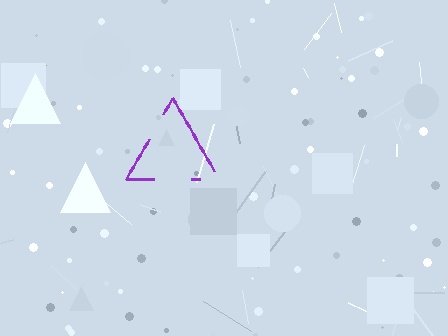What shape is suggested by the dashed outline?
The dashed outline suggests a triangle.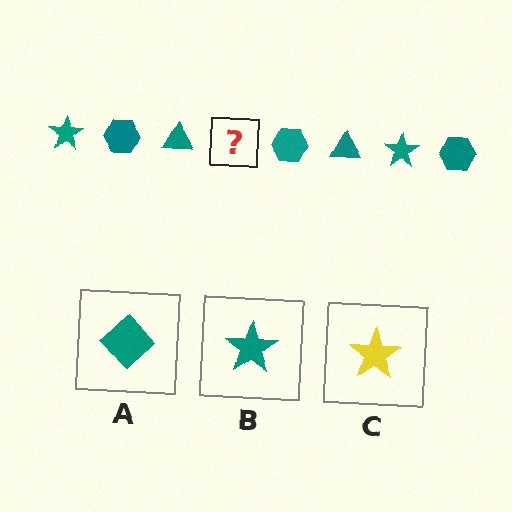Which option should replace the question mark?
Option B.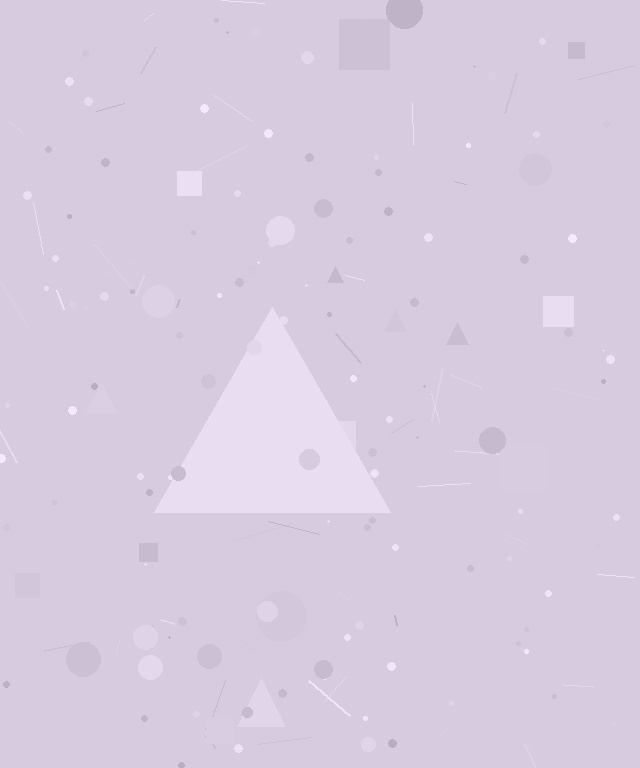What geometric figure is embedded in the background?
A triangle is embedded in the background.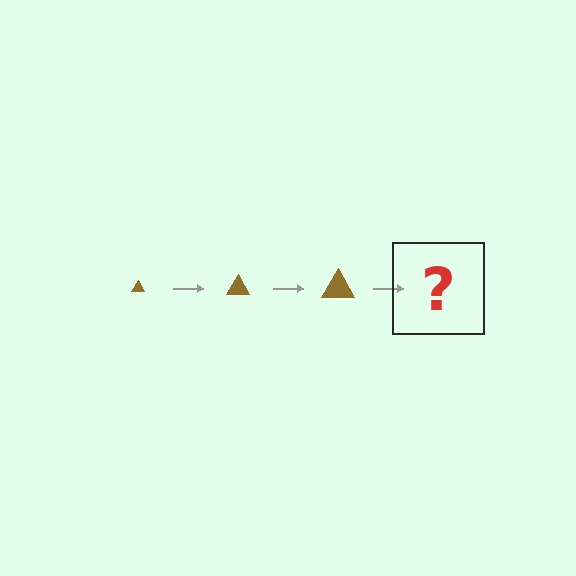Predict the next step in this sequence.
The next step is a brown triangle, larger than the previous one.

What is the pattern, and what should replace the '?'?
The pattern is that the triangle gets progressively larger each step. The '?' should be a brown triangle, larger than the previous one.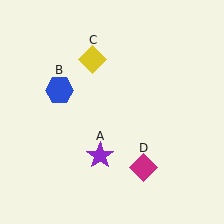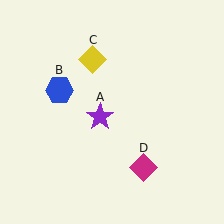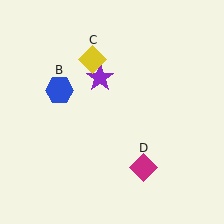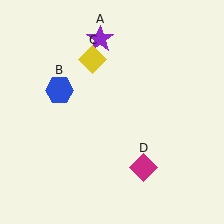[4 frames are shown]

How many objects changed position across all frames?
1 object changed position: purple star (object A).